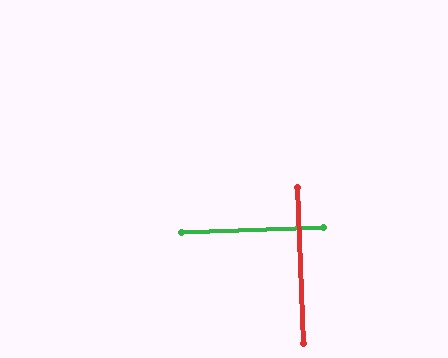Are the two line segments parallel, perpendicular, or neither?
Perpendicular — they meet at approximately 90°.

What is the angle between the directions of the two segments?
Approximately 90 degrees.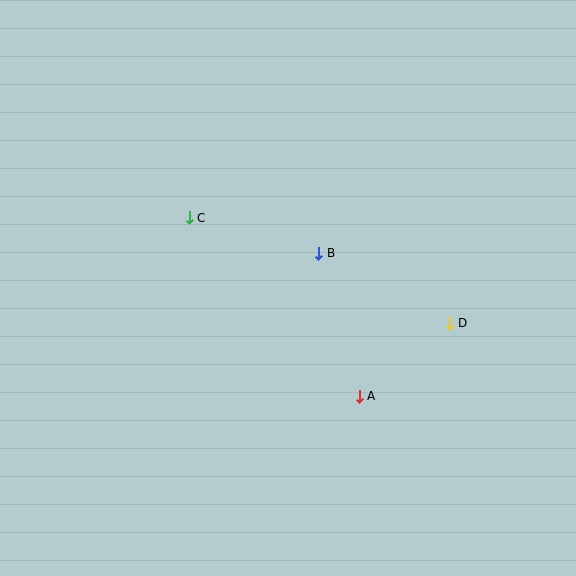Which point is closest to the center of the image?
Point B at (319, 253) is closest to the center.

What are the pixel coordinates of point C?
Point C is at (189, 218).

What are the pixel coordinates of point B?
Point B is at (319, 253).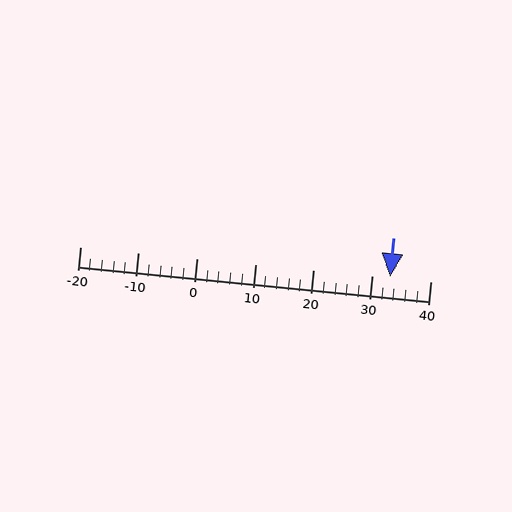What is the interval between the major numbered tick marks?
The major tick marks are spaced 10 units apart.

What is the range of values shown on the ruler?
The ruler shows values from -20 to 40.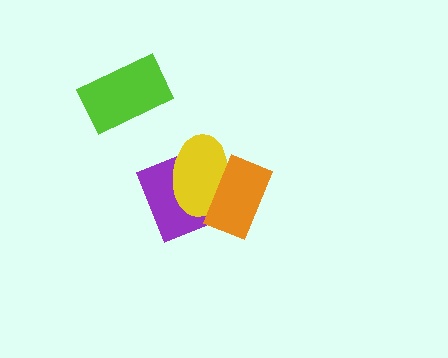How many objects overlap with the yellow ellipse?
2 objects overlap with the yellow ellipse.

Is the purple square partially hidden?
Yes, it is partially covered by another shape.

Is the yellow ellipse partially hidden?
Yes, it is partially covered by another shape.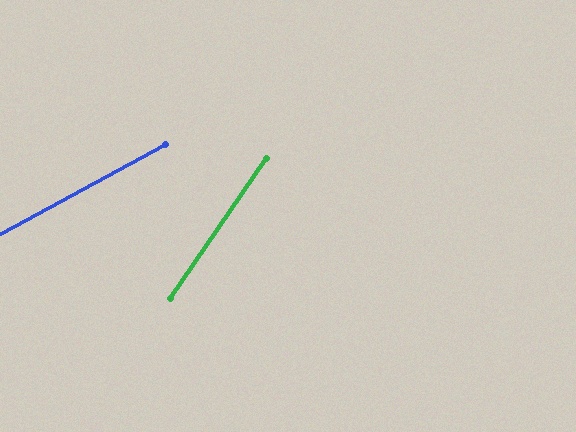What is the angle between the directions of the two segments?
Approximately 28 degrees.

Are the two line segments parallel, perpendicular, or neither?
Neither parallel nor perpendicular — they differ by about 28°.